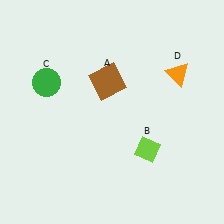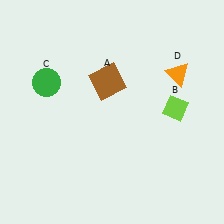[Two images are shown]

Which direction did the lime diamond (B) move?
The lime diamond (B) moved up.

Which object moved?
The lime diamond (B) moved up.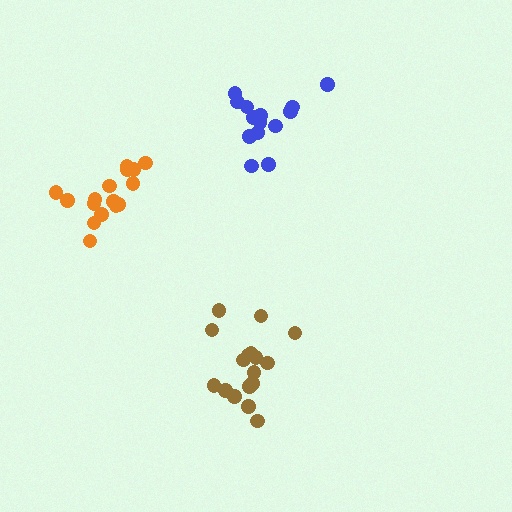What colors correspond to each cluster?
The clusters are colored: brown, orange, blue.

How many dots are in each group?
Group 1: 17 dots, Group 2: 16 dots, Group 3: 14 dots (47 total).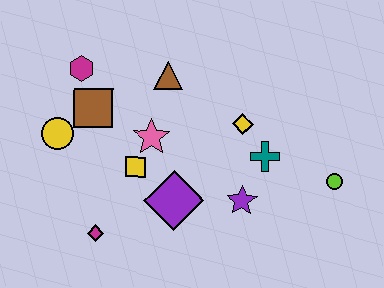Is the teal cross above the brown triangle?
No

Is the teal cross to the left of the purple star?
No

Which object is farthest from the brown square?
The lime circle is farthest from the brown square.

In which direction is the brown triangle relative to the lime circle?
The brown triangle is to the left of the lime circle.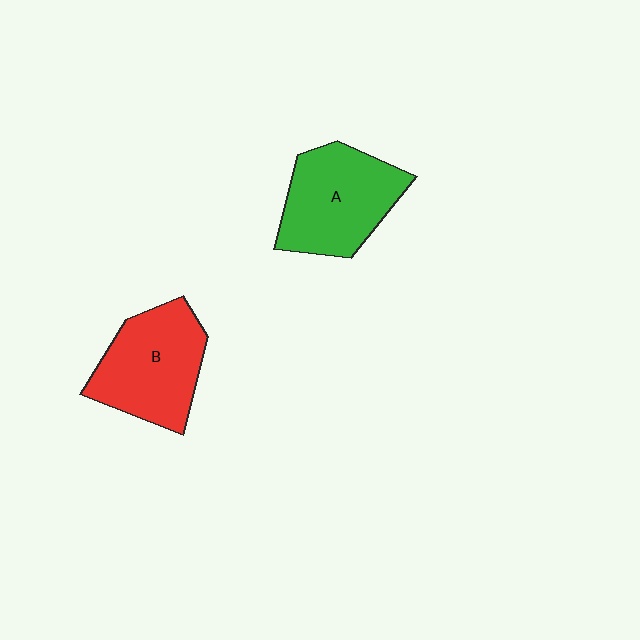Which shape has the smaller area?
Shape B (red).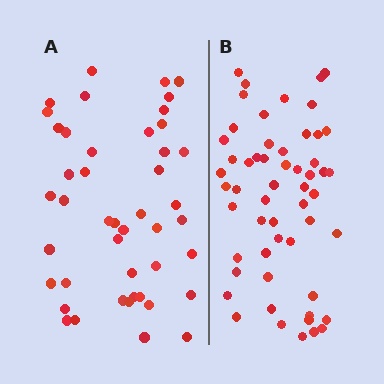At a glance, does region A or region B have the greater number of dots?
Region B (the right region) has more dots.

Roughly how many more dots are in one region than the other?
Region B has roughly 10 or so more dots than region A.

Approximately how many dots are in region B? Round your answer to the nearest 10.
About 60 dots. (The exact count is 55, which rounds to 60.)